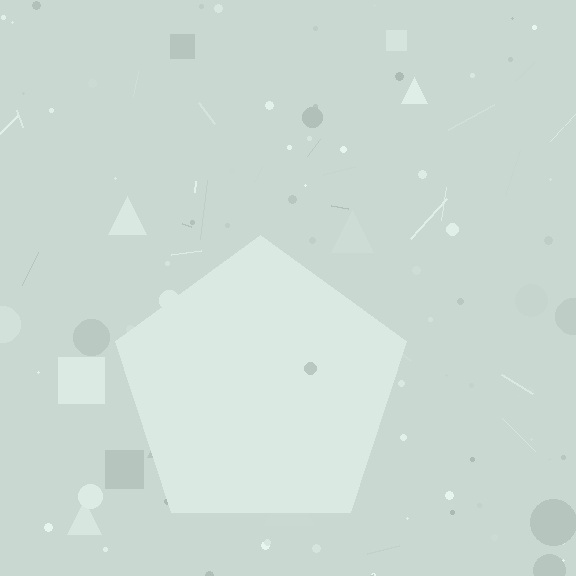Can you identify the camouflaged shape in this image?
The camouflaged shape is a pentagon.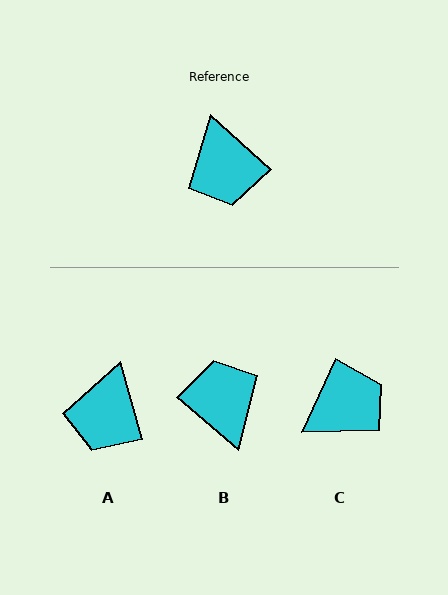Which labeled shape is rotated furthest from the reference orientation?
B, about 178 degrees away.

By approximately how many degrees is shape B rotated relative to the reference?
Approximately 178 degrees clockwise.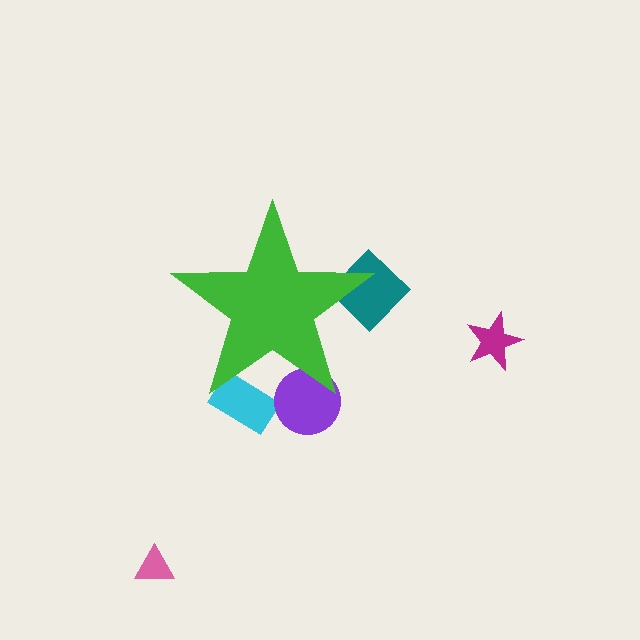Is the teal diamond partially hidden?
Yes, the teal diamond is partially hidden behind the green star.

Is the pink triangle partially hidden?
No, the pink triangle is fully visible.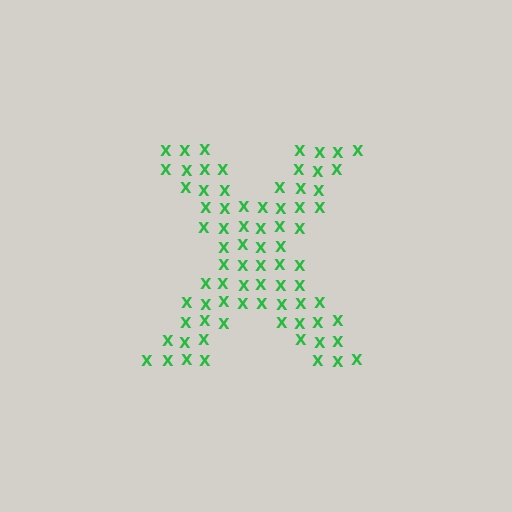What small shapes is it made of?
It is made of small letter X's.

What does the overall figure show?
The overall figure shows the letter X.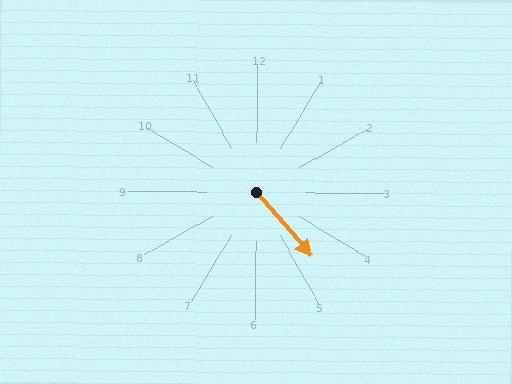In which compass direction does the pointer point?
Southeast.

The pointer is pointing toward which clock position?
Roughly 5 o'clock.